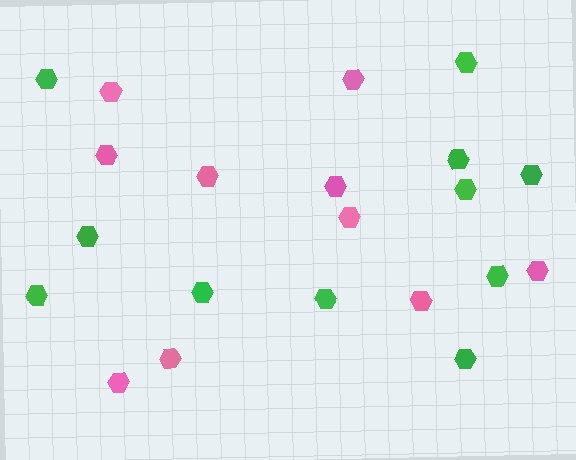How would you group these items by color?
There are 2 groups: one group of pink hexagons (10) and one group of green hexagons (11).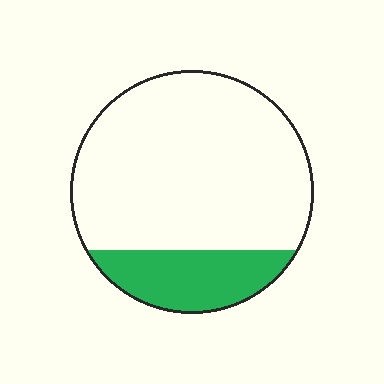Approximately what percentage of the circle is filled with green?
Approximately 20%.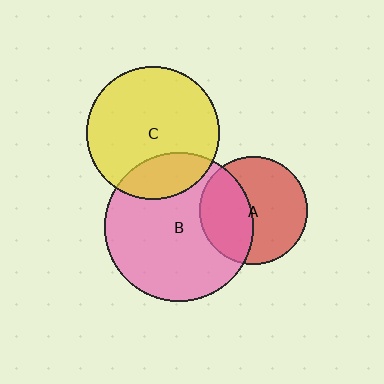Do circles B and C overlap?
Yes.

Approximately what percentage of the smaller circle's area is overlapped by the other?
Approximately 20%.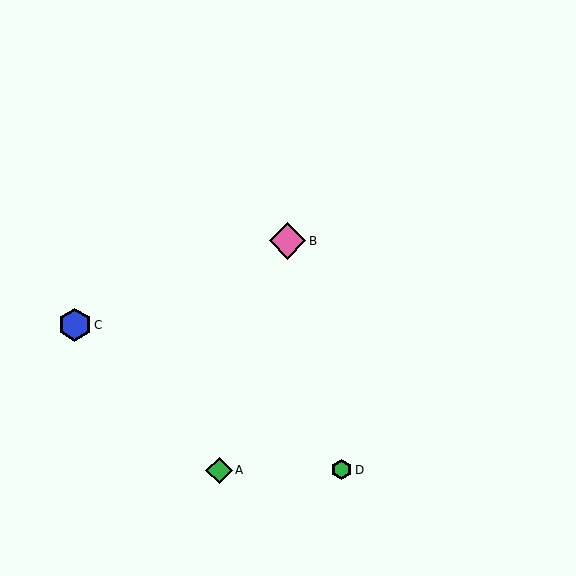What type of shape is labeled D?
Shape D is a green hexagon.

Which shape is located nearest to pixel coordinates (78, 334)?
The blue hexagon (labeled C) at (75, 325) is nearest to that location.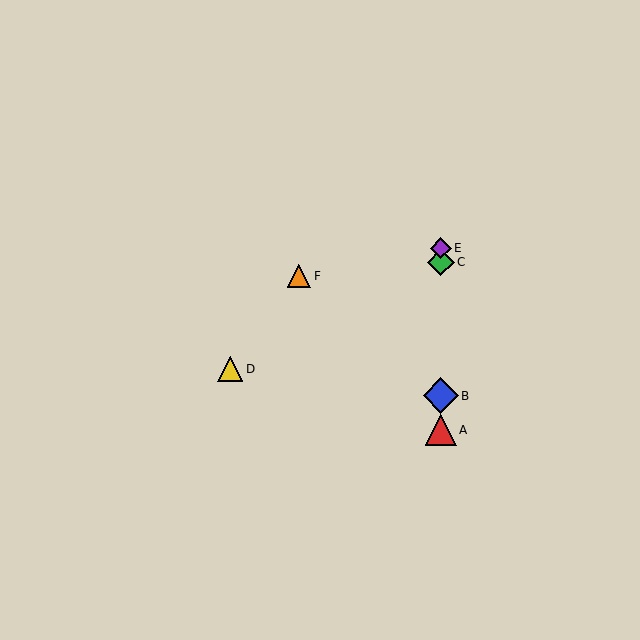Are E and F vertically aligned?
No, E is at x≈441 and F is at x≈299.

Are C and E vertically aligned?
Yes, both are at x≈441.